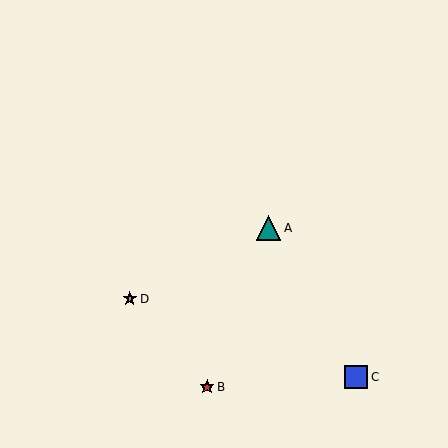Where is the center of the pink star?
The center of the pink star is at (130, 299).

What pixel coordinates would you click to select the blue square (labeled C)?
Click at (356, 377) to select the blue square C.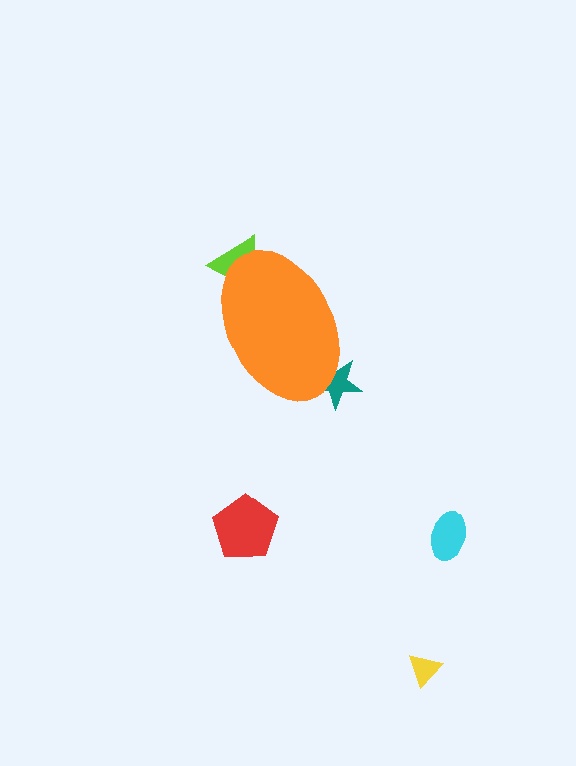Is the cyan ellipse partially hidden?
No, the cyan ellipse is fully visible.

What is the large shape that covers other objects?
An orange ellipse.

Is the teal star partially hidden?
Yes, the teal star is partially hidden behind the orange ellipse.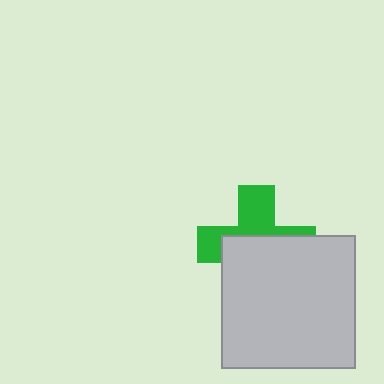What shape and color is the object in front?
The object in front is a light gray square.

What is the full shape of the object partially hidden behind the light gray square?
The partially hidden object is a green cross.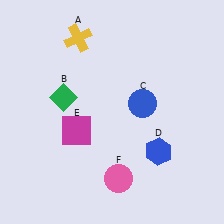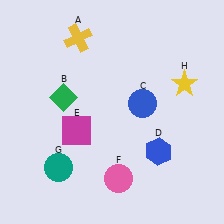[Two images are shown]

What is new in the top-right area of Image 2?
A yellow star (H) was added in the top-right area of Image 2.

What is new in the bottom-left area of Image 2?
A teal circle (G) was added in the bottom-left area of Image 2.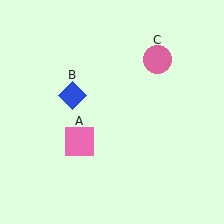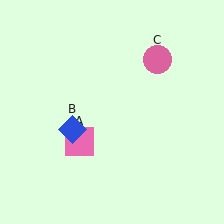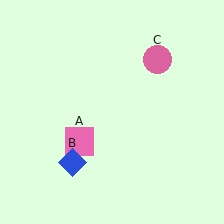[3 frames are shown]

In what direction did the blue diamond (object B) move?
The blue diamond (object B) moved down.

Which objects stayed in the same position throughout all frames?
Pink square (object A) and pink circle (object C) remained stationary.